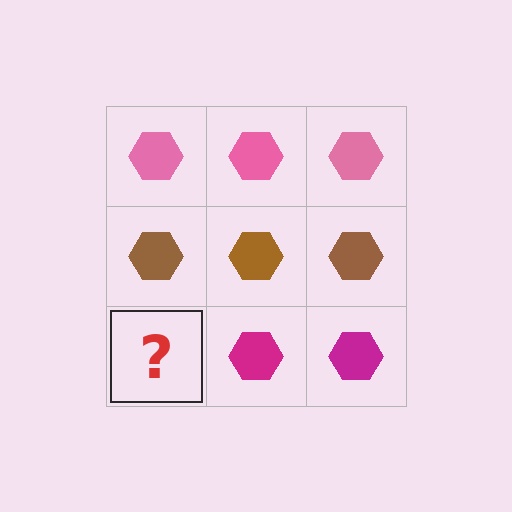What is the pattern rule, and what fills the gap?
The rule is that each row has a consistent color. The gap should be filled with a magenta hexagon.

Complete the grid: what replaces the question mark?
The question mark should be replaced with a magenta hexagon.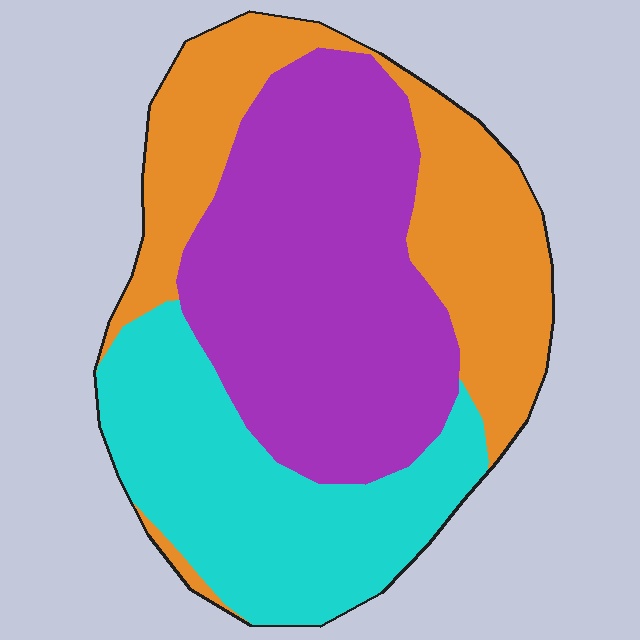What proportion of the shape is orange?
Orange takes up about one third (1/3) of the shape.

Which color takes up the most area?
Purple, at roughly 40%.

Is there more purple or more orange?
Purple.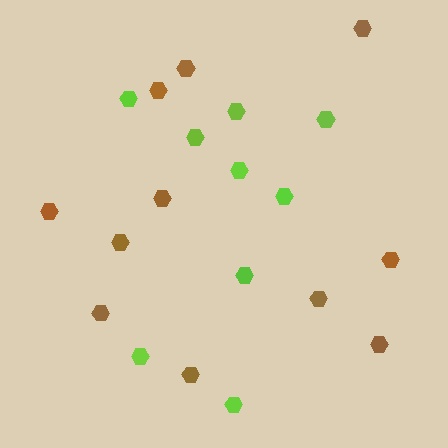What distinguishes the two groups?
There are 2 groups: one group of lime hexagons (9) and one group of brown hexagons (11).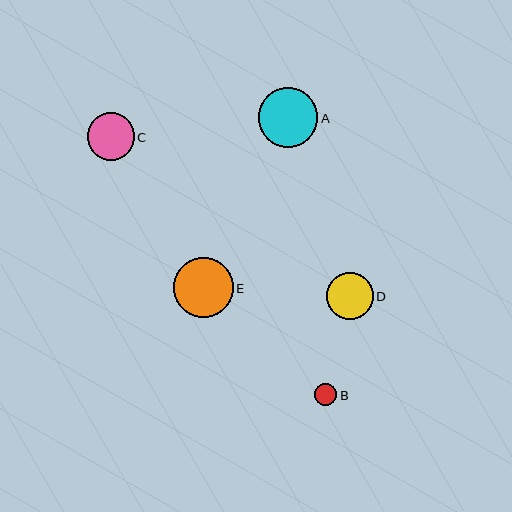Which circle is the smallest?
Circle B is the smallest with a size of approximately 23 pixels.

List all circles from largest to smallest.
From largest to smallest: E, A, C, D, B.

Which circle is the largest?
Circle E is the largest with a size of approximately 60 pixels.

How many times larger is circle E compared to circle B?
Circle E is approximately 2.7 times the size of circle B.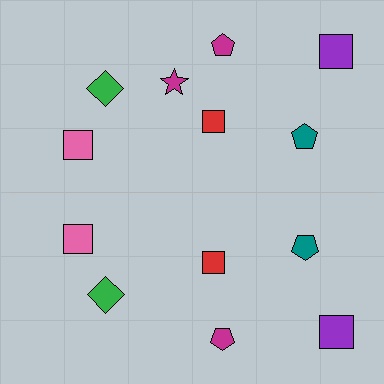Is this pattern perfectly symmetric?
No, the pattern is not perfectly symmetric. A magenta star is missing from the bottom side.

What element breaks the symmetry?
A magenta star is missing from the bottom side.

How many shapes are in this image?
There are 13 shapes in this image.